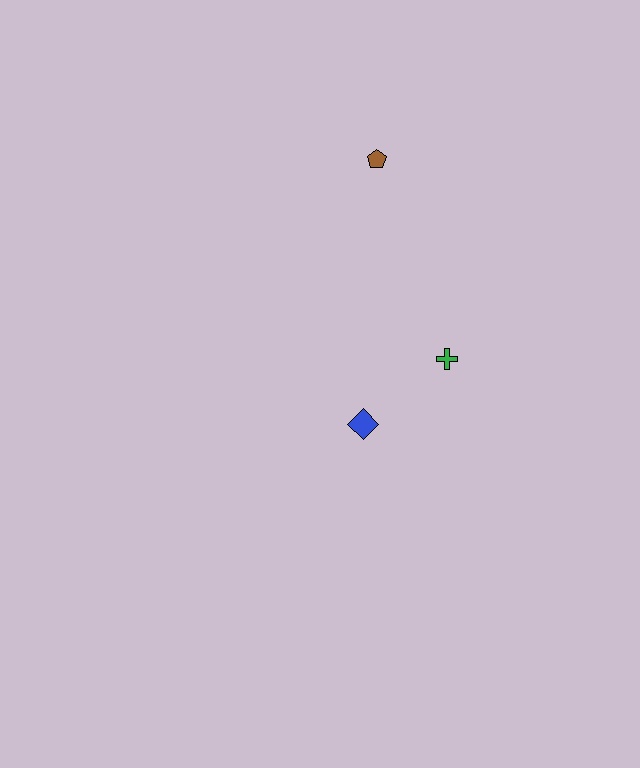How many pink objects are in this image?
There are no pink objects.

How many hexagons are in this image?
There are no hexagons.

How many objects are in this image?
There are 3 objects.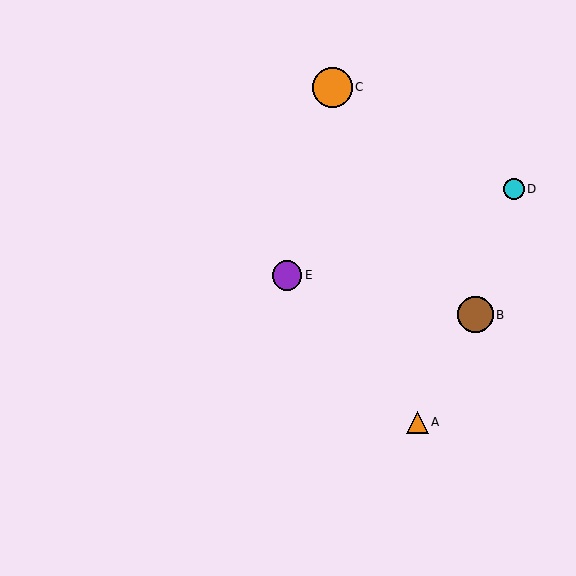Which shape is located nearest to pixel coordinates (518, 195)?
The cyan circle (labeled D) at (514, 189) is nearest to that location.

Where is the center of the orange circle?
The center of the orange circle is at (332, 87).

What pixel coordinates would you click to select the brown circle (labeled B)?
Click at (475, 315) to select the brown circle B.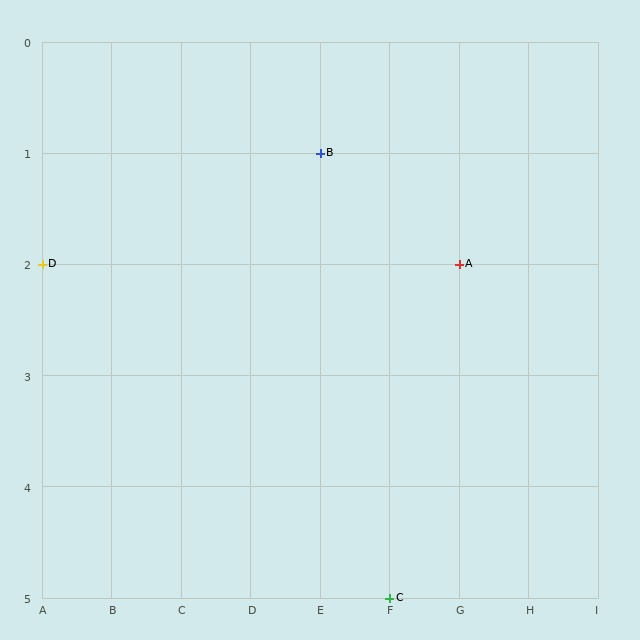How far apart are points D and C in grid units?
Points D and C are 5 columns and 3 rows apart (about 5.8 grid units diagonally).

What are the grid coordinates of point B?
Point B is at grid coordinates (E, 1).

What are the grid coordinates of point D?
Point D is at grid coordinates (A, 2).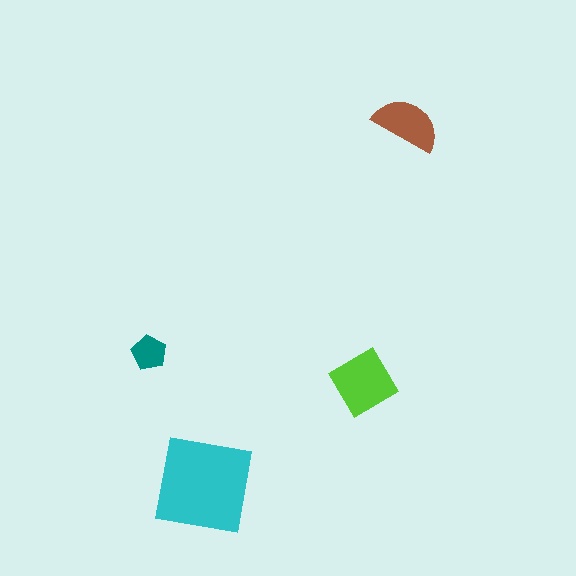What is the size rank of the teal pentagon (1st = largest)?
4th.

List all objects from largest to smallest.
The cyan square, the lime diamond, the brown semicircle, the teal pentagon.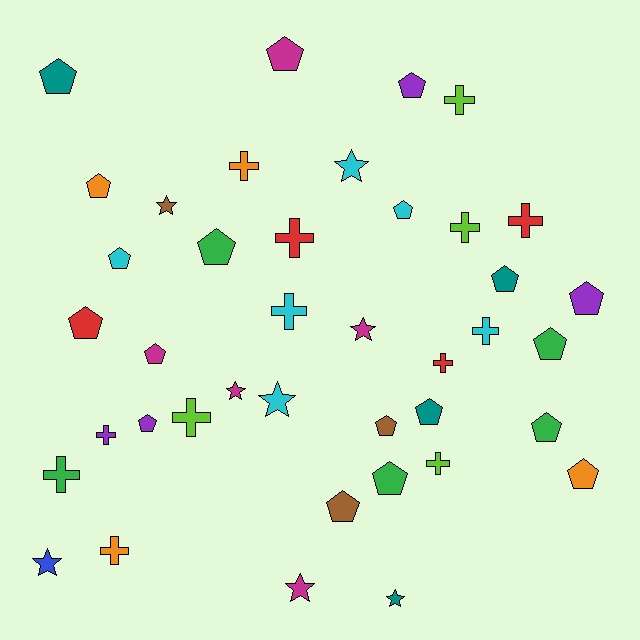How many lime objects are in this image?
There are 4 lime objects.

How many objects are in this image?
There are 40 objects.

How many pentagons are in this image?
There are 19 pentagons.